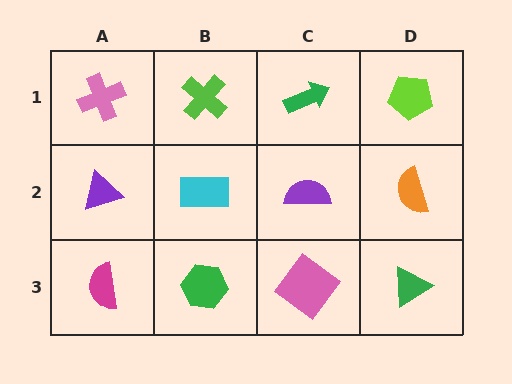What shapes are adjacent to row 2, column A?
A pink cross (row 1, column A), a magenta semicircle (row 3, column A), a cyan rectangle (row 2, column B).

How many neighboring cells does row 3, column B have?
3.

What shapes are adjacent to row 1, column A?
A purple triangle (row 2, column A), a lime cross (row 1, column B).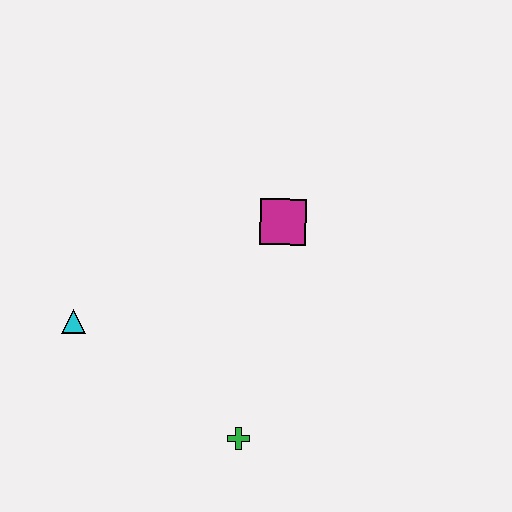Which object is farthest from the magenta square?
The cyan triangle is farthest from the magenta square.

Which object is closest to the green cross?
The cyan triangle is closest to the green cross.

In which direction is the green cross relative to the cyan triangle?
The green cross is to the right of the cyan triangle.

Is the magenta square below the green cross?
No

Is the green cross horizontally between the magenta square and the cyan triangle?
Yes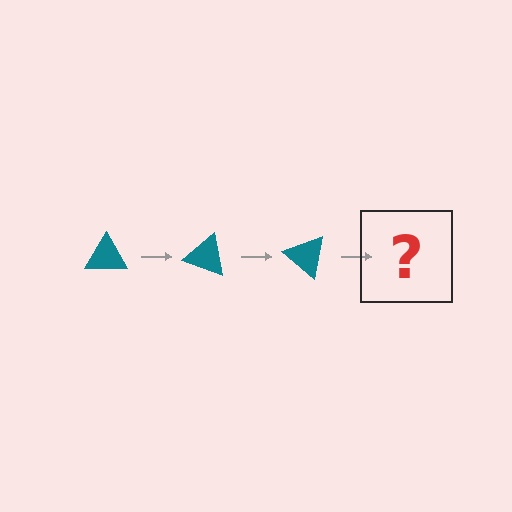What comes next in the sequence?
The next element should be a teal triangle rotated 60 degrees.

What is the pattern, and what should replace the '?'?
The pattern is that the triangle rotates 20 degrees each step. The '?' should be a teal triangle rotated 60 degrees.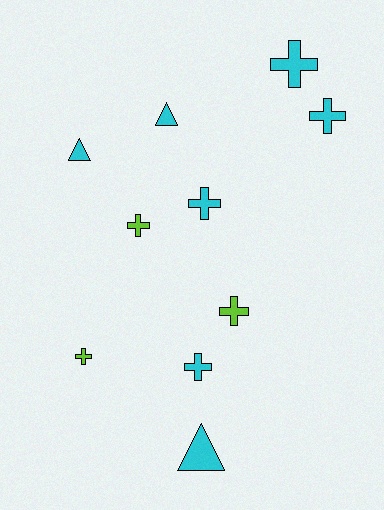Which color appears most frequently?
Cyan, with 7 objects.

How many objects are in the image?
There are 10 objects.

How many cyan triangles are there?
There are 3 cyan triangles.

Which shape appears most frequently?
Cross, with 7 objects.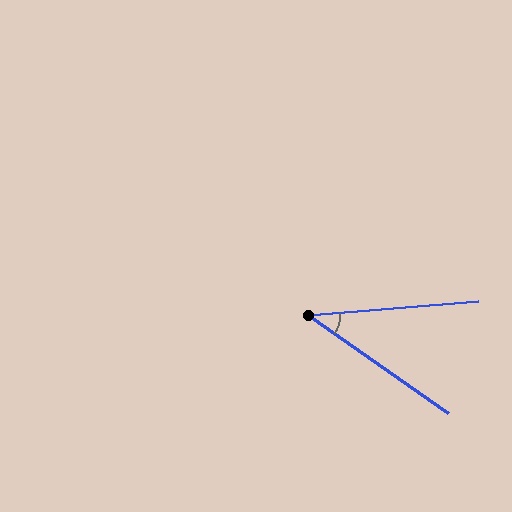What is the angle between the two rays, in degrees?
Approximately 40 degrees.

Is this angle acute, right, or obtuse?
It is acute.